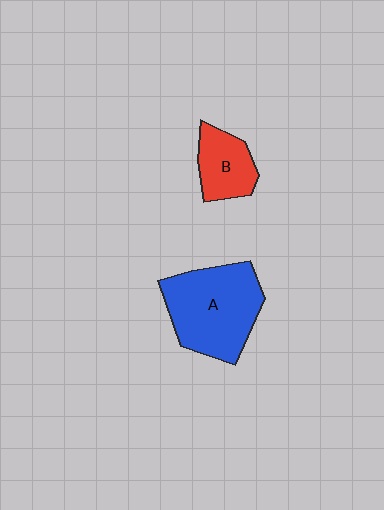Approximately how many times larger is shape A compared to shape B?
Approximately 2.0 times.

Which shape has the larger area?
Shape A (blue).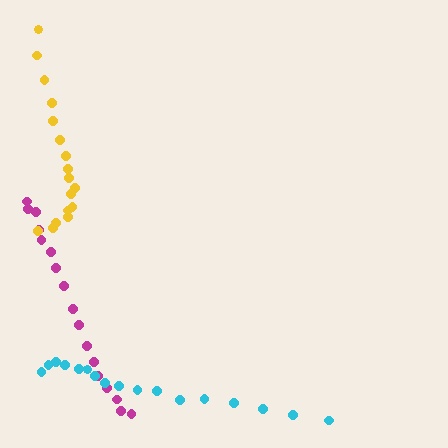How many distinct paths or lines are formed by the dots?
There are 3 distinct paths.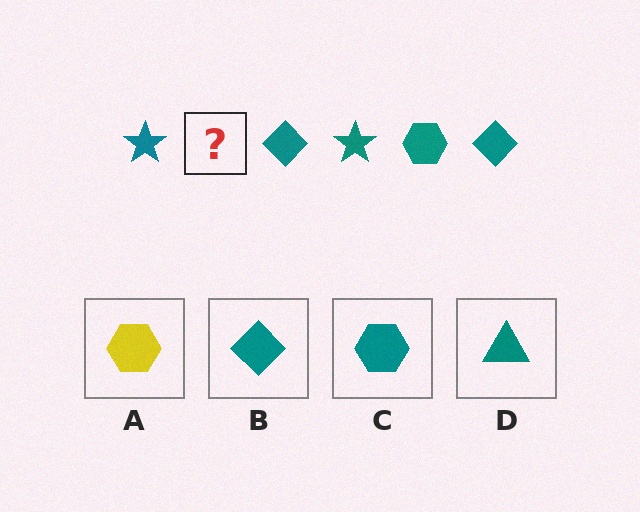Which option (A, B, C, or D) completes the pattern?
C.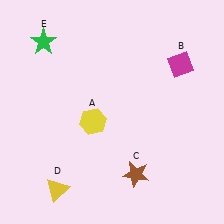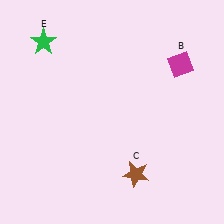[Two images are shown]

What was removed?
The yellow triangle (D), the yellow hexagon (A) were removed in Image 2.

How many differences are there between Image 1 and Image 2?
There are 2 differences between the two images.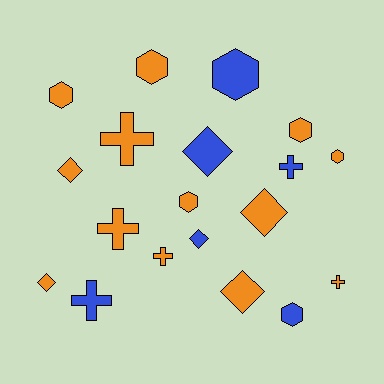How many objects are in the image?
There are 19 objects.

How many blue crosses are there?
There are 2 blue crosses.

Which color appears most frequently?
Orange, with 13 objects.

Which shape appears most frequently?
Hexagon, with 7 objects.